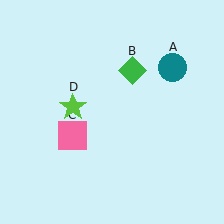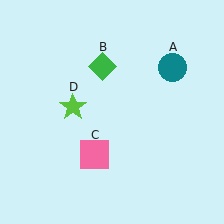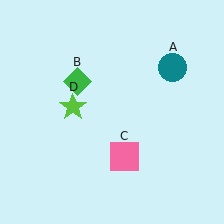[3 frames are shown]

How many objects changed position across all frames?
2 objects changed position: green diamond (object B), pink square (object C).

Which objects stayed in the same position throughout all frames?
Teal circle (object A) and lime star (object D) remained stationary.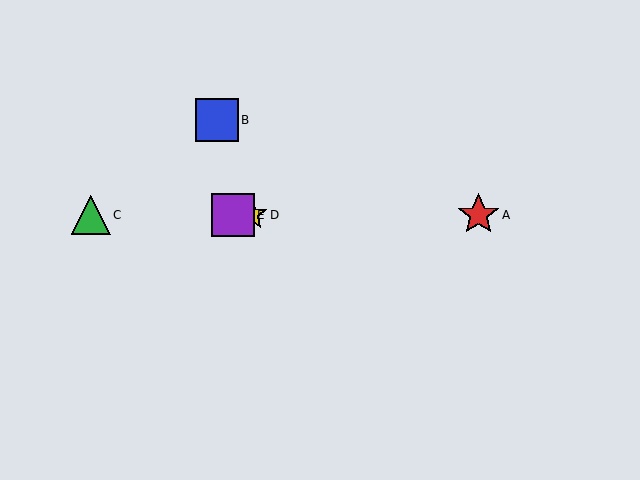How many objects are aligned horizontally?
4 objects (A, C, D, E) are aligned horizontally.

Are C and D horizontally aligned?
Yes, both are at y≈215.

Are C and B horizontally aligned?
No, C is at y≈215 and B is at y≈120.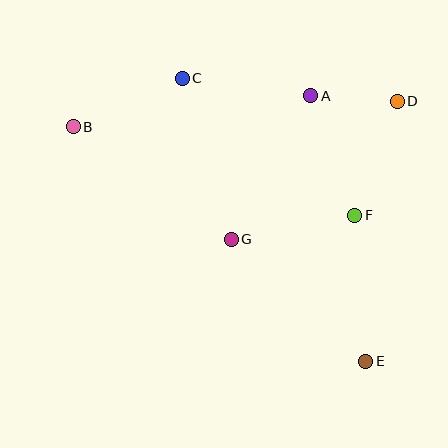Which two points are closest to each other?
Points A and D are closest to each other.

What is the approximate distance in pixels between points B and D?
The distance between B and D is approximately 325 pixels.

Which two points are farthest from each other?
Points B and E are farthest from each other.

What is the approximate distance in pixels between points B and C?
The distance between B and C is approximately 119 pixels.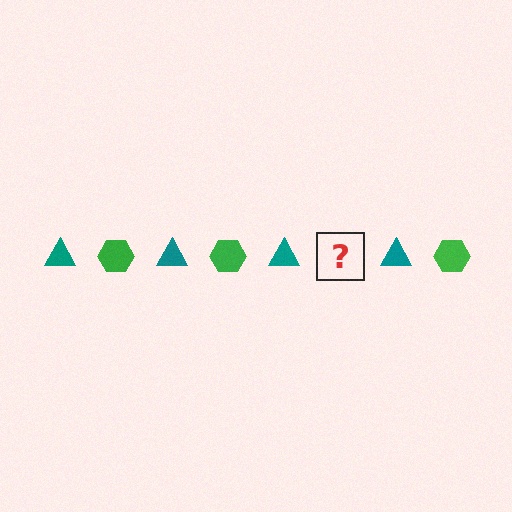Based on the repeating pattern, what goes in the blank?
The blank should be a green hexagon.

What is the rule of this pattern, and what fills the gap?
The rule is that the pattern alternates between teal triangle and green hexagon. The gap should be filled with a green hexagon.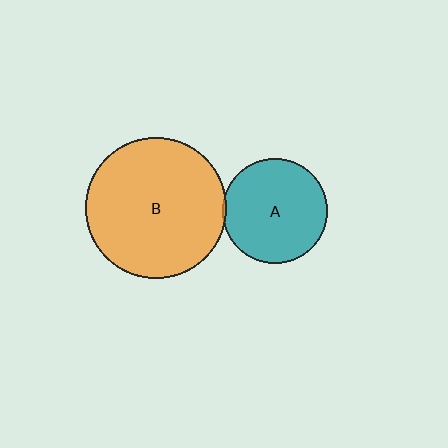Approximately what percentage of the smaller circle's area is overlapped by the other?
Approximately 5%.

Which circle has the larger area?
Circle B (orange).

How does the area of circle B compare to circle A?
Approximately 1.8 times.